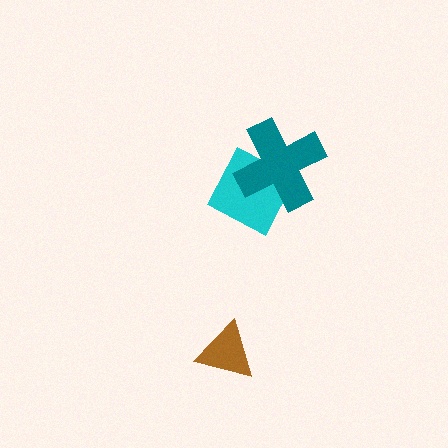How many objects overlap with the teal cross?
1 object overlaps with the teal cross.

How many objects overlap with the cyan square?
1 object overlaps with the cyan square.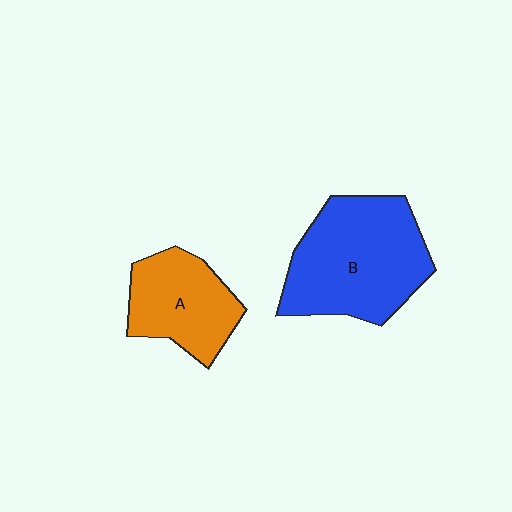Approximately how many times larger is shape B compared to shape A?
Approximately 1.6 times.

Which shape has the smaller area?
Shape A (orange).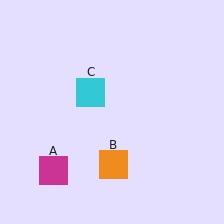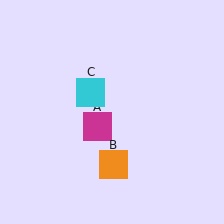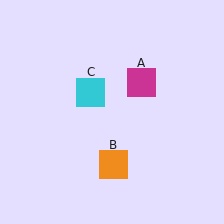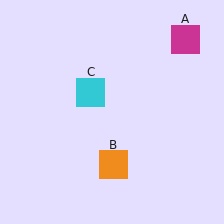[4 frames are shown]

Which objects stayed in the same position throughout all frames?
Orange square (object B) and cyan square (object C) remained stationary.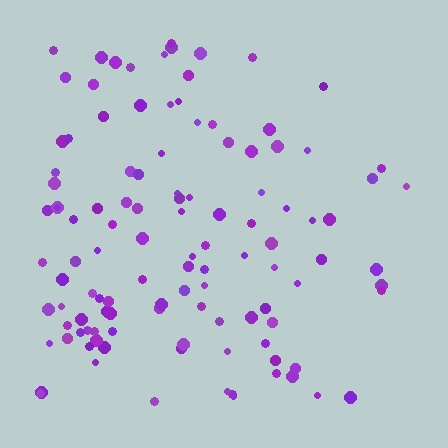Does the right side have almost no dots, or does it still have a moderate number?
Still a moderate number, just noticeably fewer than the left.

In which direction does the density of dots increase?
From right to left, with the left side densest.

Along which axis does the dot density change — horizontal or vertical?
Horizontal.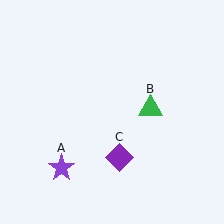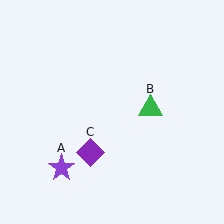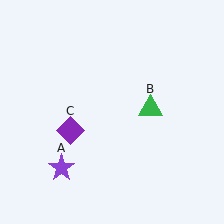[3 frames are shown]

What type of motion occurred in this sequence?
The purple diamond (object C) rotated clockwise around the center of the scene.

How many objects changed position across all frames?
1 object changed position: purple diamond (object C).